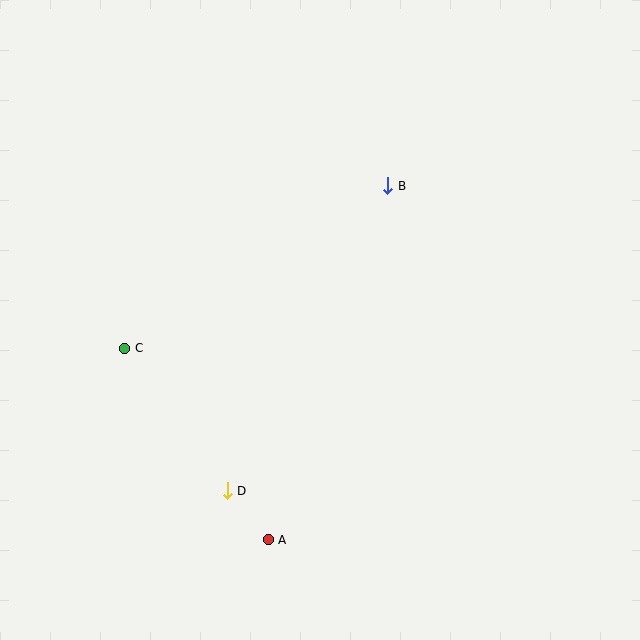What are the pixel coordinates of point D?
Point D is at (227, 491).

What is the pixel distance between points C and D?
The distance between C and D is 176 pixels.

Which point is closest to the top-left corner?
Point C is closest to the top-left corner.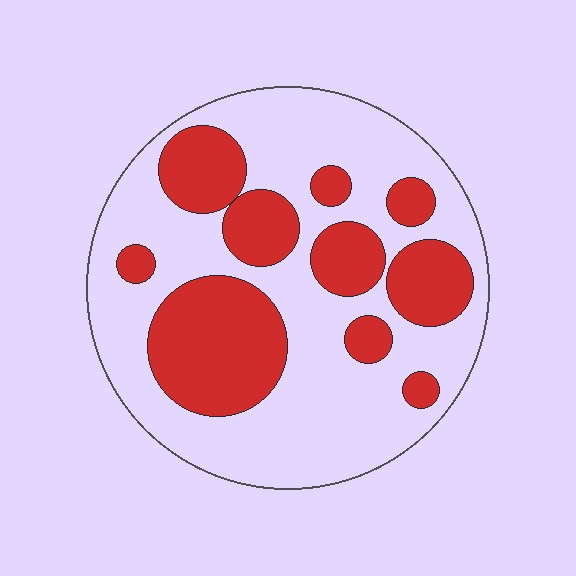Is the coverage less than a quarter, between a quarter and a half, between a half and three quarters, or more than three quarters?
Between a quarter and a half.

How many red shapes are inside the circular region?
10.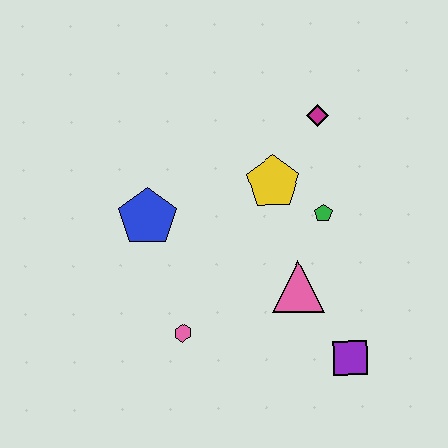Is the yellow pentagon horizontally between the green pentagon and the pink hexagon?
Yes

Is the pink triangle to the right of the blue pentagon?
Yes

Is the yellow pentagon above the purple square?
Yes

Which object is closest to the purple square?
The pink triangle is closest to the purple square.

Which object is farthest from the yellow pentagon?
The purple square is farthest from the yellow pentagon.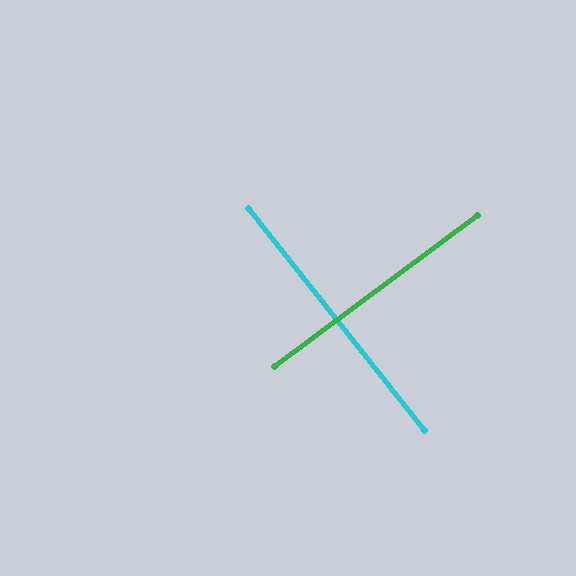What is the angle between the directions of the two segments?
Approximately 88 degrees.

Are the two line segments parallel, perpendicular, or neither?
Perpendicular — they meet at approximately 88°.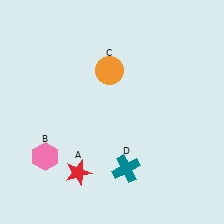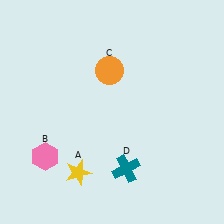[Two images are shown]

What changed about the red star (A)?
In Image 1, A is red. In Image 2, it changed to yellow.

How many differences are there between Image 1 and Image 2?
There is 1 difference between the two images.